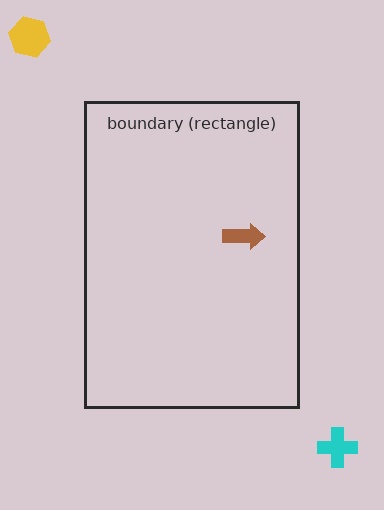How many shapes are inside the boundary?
1 inside, 2 outside.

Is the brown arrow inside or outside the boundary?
Inside.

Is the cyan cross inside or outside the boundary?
Outside.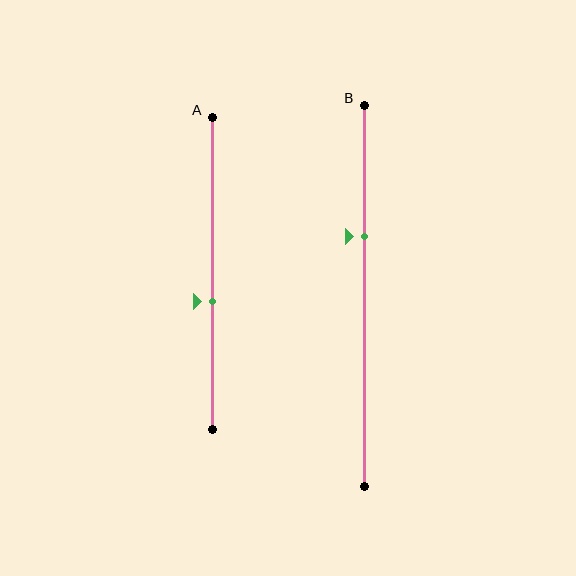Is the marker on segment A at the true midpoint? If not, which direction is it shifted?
No, the marker on segment A is shifted downward by about 9% of the segment length.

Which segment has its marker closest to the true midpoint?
Segment A has its marker closest to the true midpoint.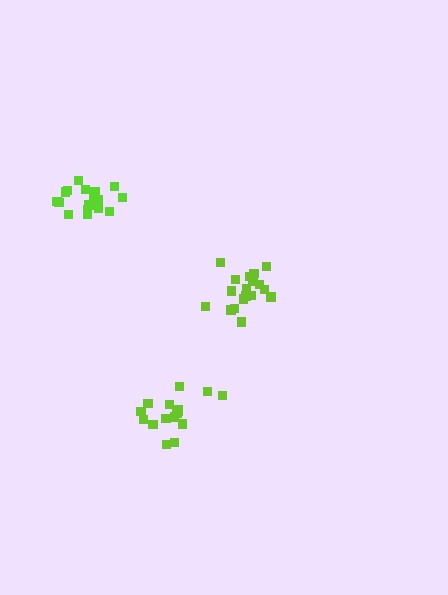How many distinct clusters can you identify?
There are 3 distinct clusters.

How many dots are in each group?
Group 1: 19 dots, Group 2: 16 dots, Group 3: 18 dots (53 total).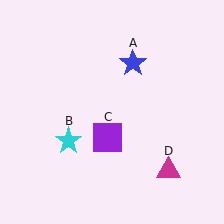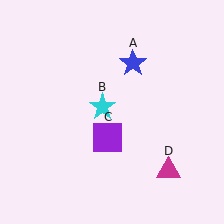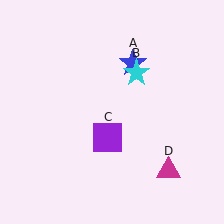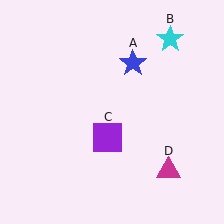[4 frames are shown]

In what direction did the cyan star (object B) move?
The cyan star (object B) moved up and to the right.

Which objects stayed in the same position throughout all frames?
Blue star (object A) and purple square (object C) and magenta triangle (object D) remained stationary.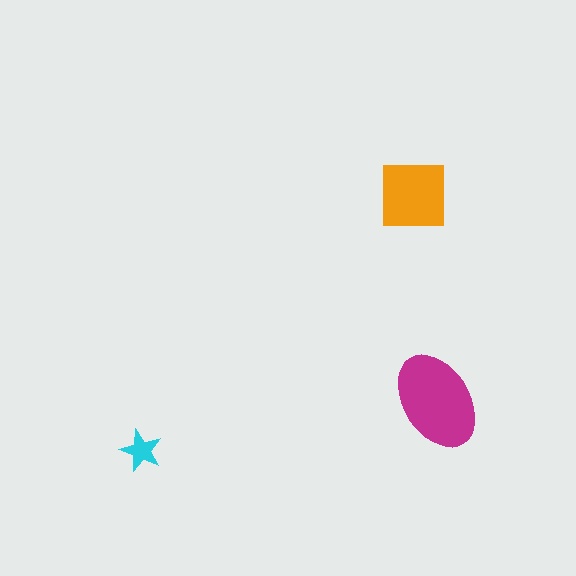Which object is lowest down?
The cyan star is bottommost.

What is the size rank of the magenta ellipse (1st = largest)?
1st.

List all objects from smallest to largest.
The cyan star, the orange square, the magenta ellipse.